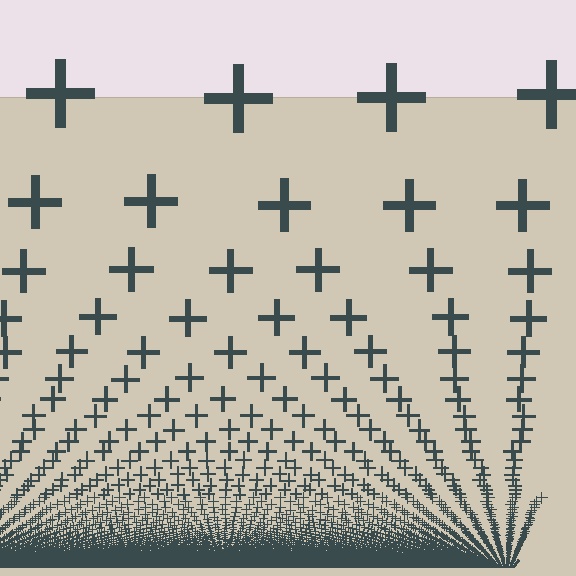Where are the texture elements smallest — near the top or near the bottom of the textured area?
Near the bottom.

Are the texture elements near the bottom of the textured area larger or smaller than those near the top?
Smaller. The gradient is inverted — elements near the bottom are smaller and denser.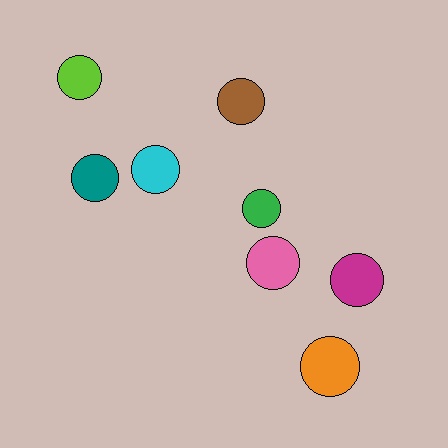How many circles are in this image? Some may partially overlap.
There are 8 circles.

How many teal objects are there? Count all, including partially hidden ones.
There is 1 teal object.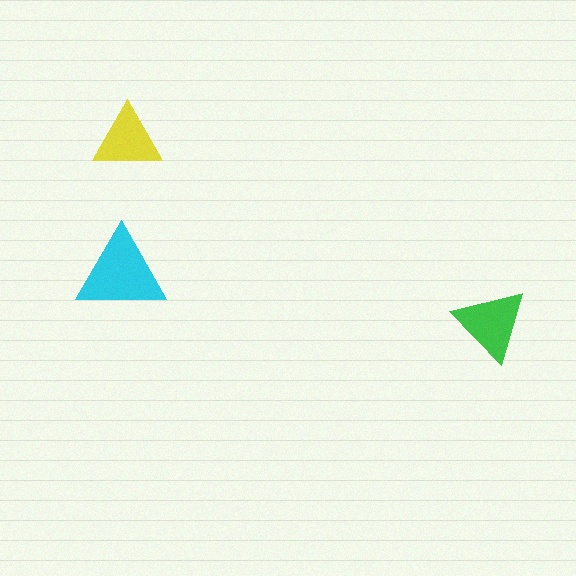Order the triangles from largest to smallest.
the cyan one, the green one, the yellow one.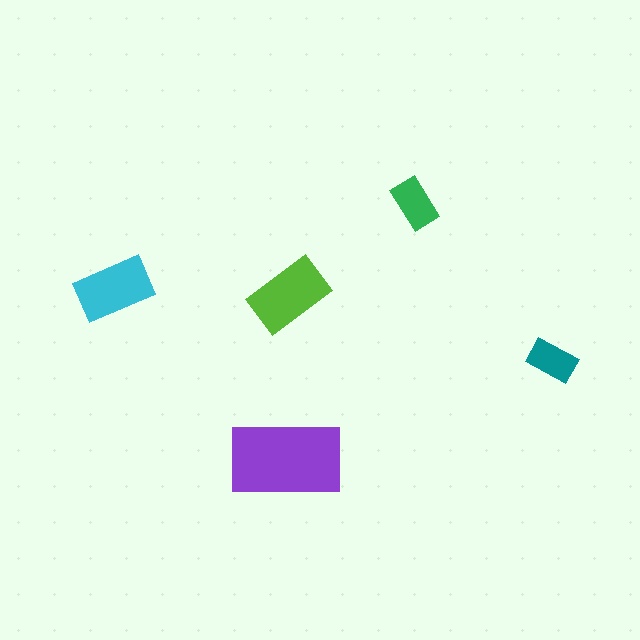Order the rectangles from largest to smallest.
the purple one, the lime one, the cyan one, the green one, the teal one.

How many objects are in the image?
There are 5 objects in the image.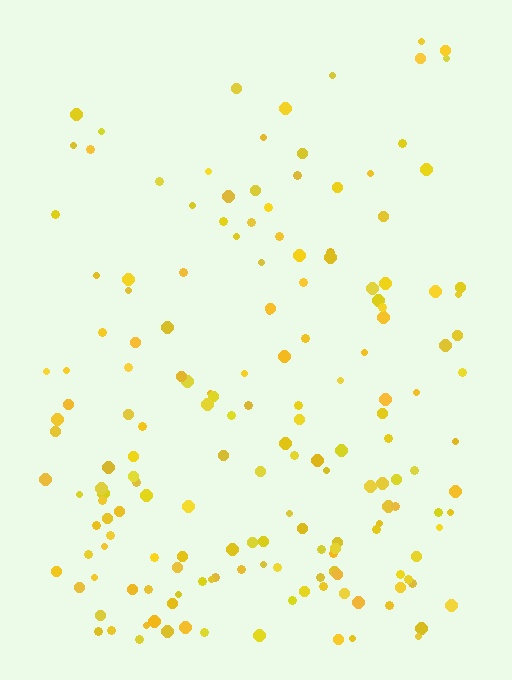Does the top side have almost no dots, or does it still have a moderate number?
Still a moderate number, just noticeably fewer than the bottom.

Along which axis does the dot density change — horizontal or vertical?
Vertical.